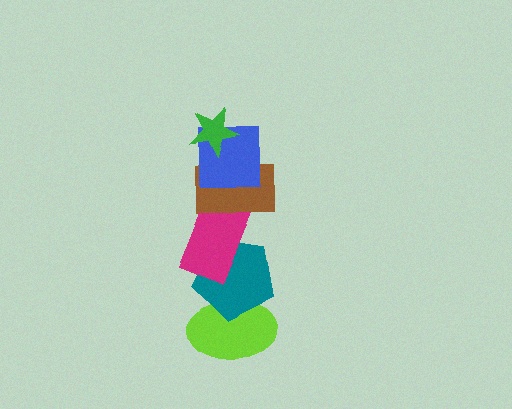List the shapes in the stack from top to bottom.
From top to bottom: the green star, the blue square, the brown rectangle, the magenta rectangle, the teal pentagon, the lime ellipse.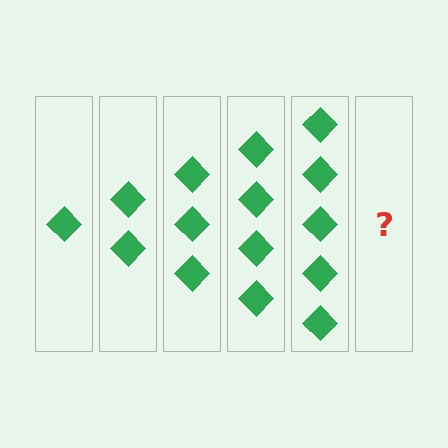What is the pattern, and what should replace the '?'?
The pattern is that each step adds one more diamond. The '?' should be 6 diamonds.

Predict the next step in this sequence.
The next step is 6 diamonds.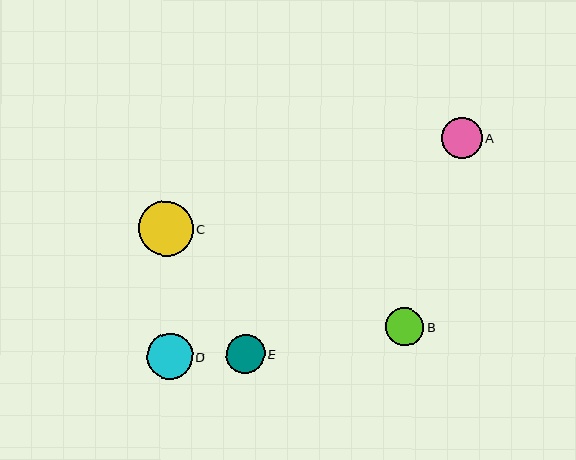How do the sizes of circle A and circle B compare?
Circle A and circle B are approximately the same size.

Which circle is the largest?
Circle C is the largest with a size of approximately 55 pixels.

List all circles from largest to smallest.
From largest to smallest: C, D, A, E, B.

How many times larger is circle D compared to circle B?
Circle D is approximately 1.2 times the size of circle B.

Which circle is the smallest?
Circle B is the smallest with a size of approximately 38 pixels.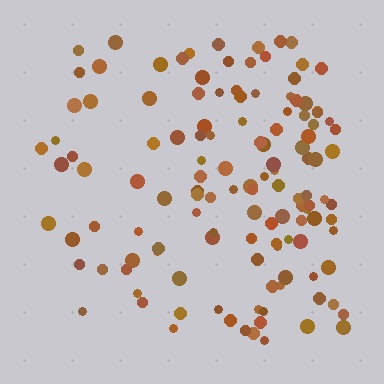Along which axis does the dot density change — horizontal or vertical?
Horizontal.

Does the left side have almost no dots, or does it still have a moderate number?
Still a moderate number, just noticeably fewer than the right.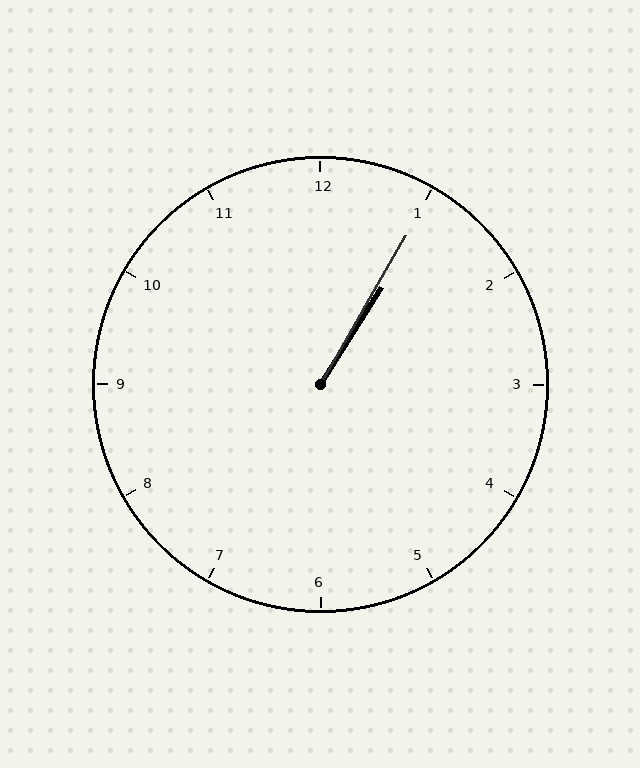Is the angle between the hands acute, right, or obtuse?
It is acute.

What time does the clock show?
1:05.